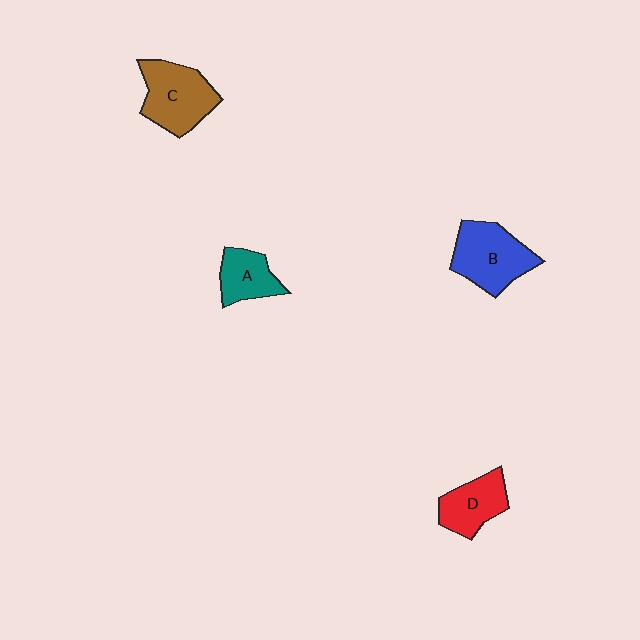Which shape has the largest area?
Shape B (blue).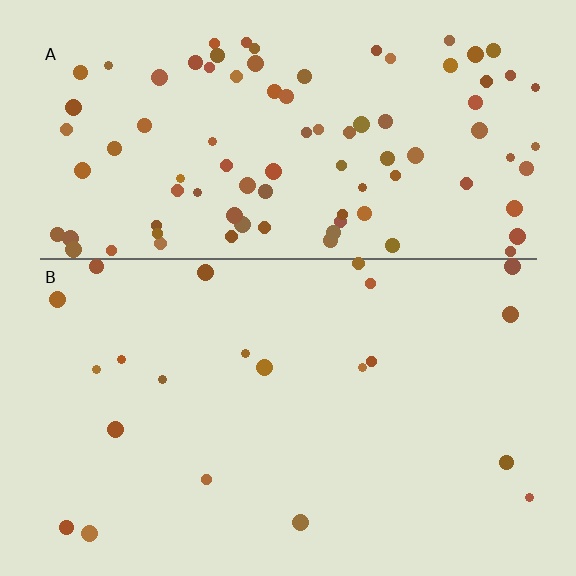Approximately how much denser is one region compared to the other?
Approximately 4.4× — region A over region B.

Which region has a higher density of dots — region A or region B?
A (the top).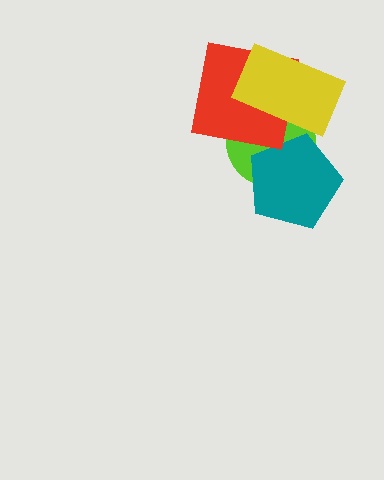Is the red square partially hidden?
Yes, it is partially covered by another shape.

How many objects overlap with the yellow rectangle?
2 objects overlap with the yellow rectangle.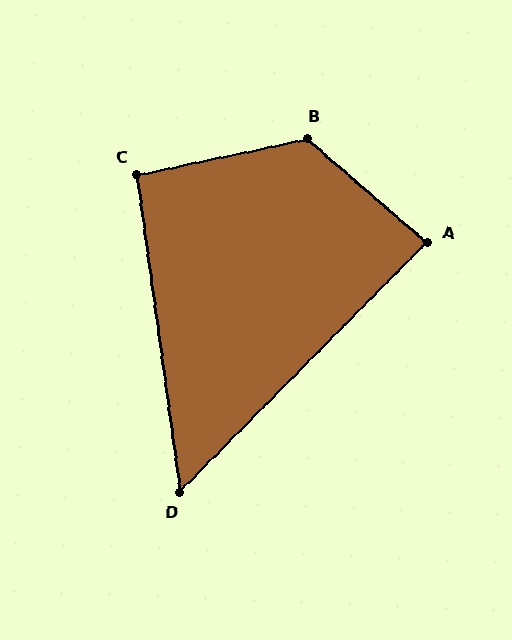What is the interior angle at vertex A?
Approximately 86 degrees (approximately right).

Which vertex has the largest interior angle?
B, at approximately 127 degrees.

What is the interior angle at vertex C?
Approximately 94 degrees (approximately right).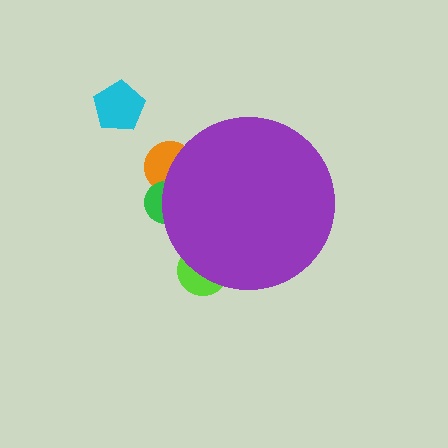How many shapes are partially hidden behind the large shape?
3 shapes are partially hidden.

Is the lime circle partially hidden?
Yes, the lime circle is partially hidden behind the purple circle.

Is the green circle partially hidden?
Yes, the green circle is partially hidden behind the purple circle.